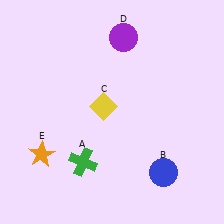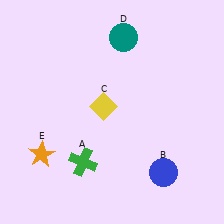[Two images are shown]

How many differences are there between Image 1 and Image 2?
There is 1 difference between the two images.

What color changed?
The circle (D) changed from purple in Image 1 to teal in Image 2.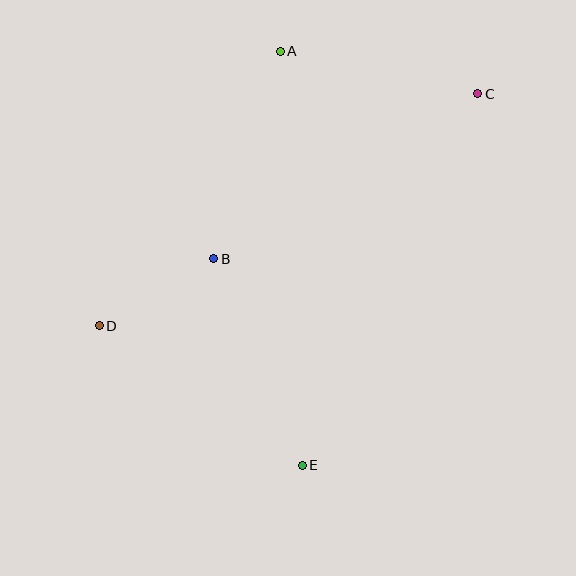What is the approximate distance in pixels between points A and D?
The distance between A and D is approximately 329 pixels.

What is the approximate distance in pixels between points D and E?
The distance between D and E is approximately 246 pixels.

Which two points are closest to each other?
Points B and D are closest to each other.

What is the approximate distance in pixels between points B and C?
The distance between B and C is approximately 311 pixels.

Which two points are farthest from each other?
Points C and D are farthest from each other.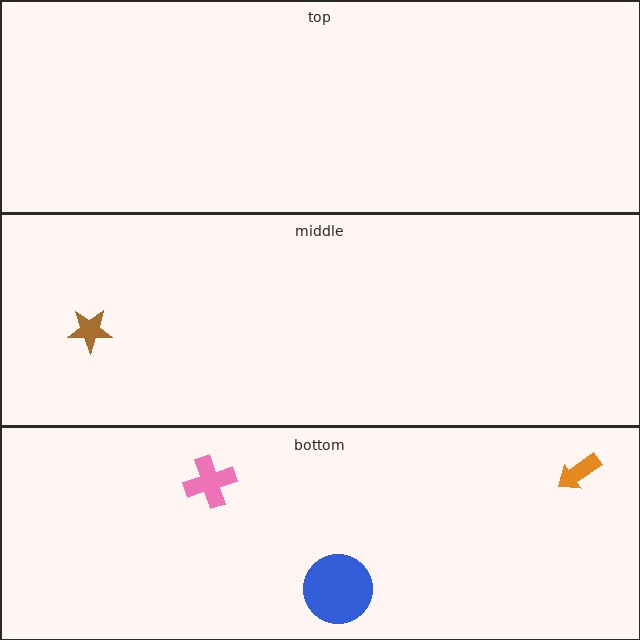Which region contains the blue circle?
The bottom region.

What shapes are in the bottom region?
The orange arrow, the pink cross, the blue circle.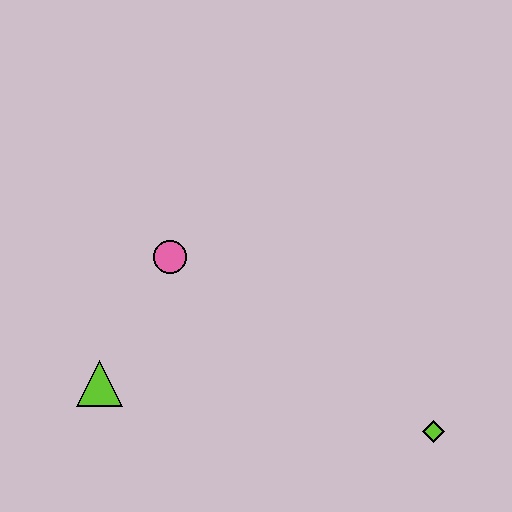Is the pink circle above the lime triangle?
Yes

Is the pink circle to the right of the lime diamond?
No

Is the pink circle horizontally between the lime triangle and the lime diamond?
Yes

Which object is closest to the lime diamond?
The pink circle is closest to the lime diamond.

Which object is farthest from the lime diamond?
The lime triangle is farthest from the lime diamond.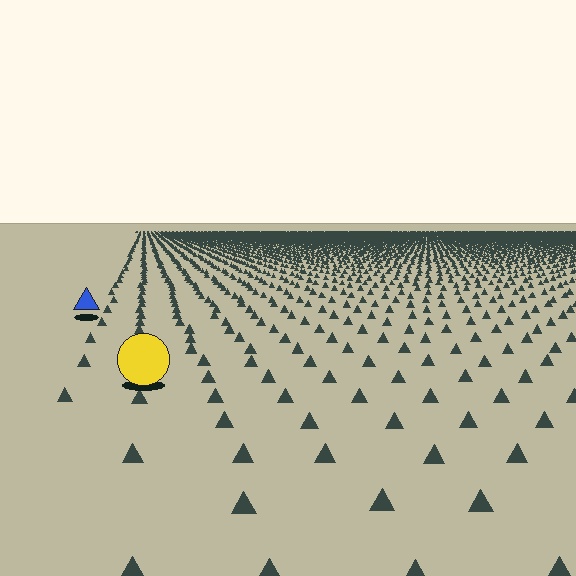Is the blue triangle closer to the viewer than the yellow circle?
No. The yellow circle is closer — you can tell from the texture gradient: the ground texture is coarser near it.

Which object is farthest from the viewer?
The blue triangle is farthest from the viewer. It appears smaller and the ground texture around it is denser.